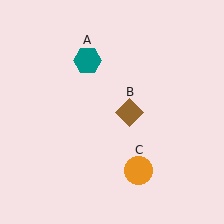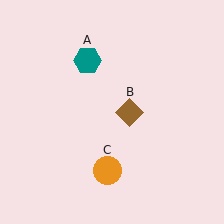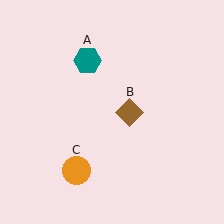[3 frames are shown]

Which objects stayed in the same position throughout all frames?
Teal hexagon (object A) and brown diamond (object B) remained stationary.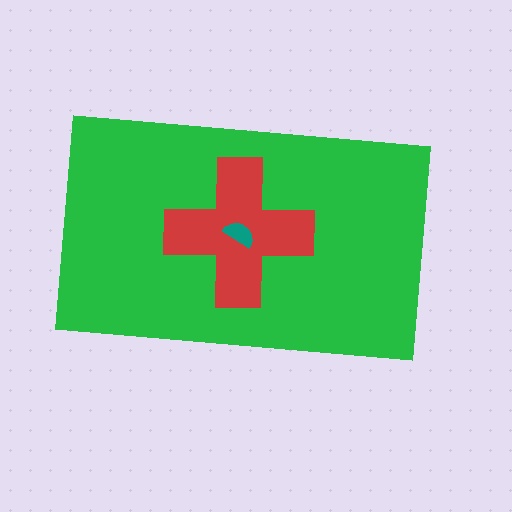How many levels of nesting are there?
3.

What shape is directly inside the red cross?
The teal semicircle.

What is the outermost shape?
The green rectangle.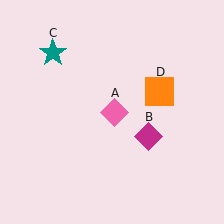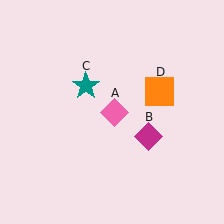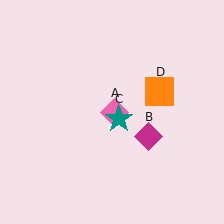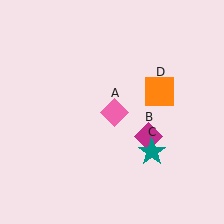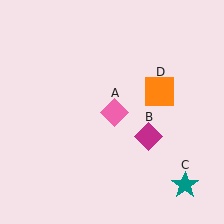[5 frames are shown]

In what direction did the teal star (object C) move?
The teal star (object C) moved down and to the right.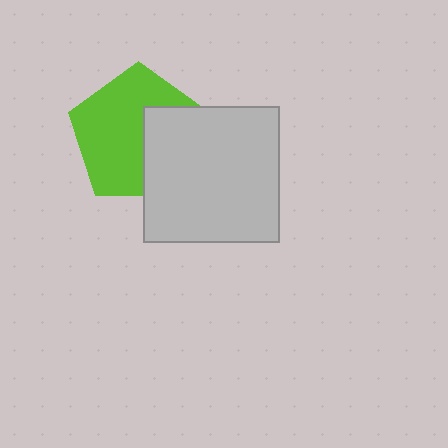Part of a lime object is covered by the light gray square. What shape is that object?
It is a pentagon.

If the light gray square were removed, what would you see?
You would see the complete lime pentagon.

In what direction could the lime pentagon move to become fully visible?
The lime pentagon could move left. That would shift it out from behind the light gray square entirely.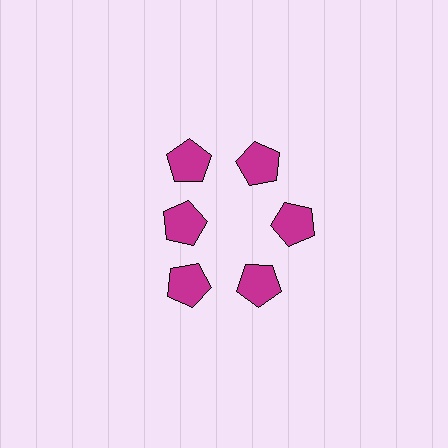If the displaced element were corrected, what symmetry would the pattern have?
It would have 6-fold rotational symmetry — the pattern would map onto itself every 60 degrees.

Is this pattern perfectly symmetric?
No. The 6 magenta pentagons are arranged in a ring, but one element near the 9 o'clock position is pulled inward toward the center, breaking the 6-fold rotational symmetry.